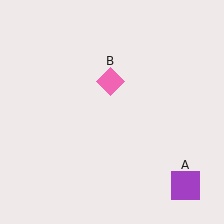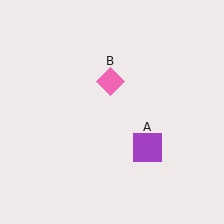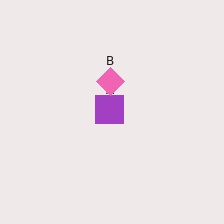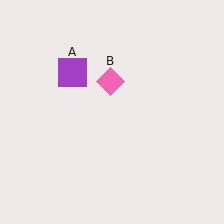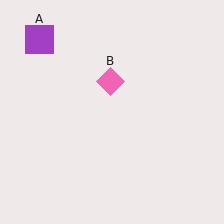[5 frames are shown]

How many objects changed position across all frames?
1 object changed position: purple square (object A).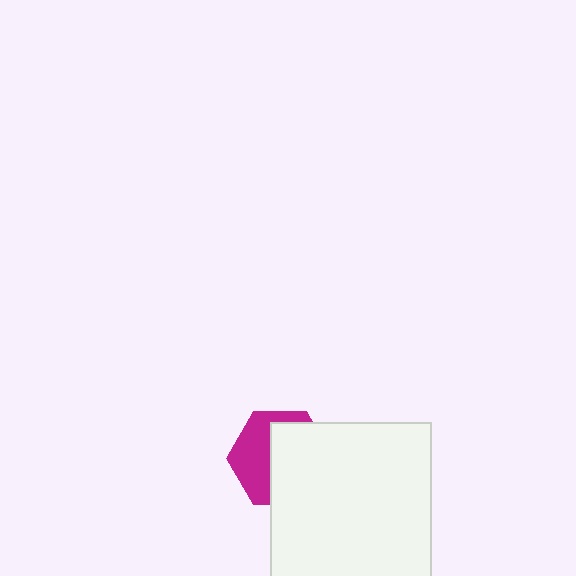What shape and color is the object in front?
The object in front is a white rectangle.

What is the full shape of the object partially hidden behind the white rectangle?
The partially hidden object is a magenta hexagon.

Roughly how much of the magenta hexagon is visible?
A small part of it is visible (roughly 42%).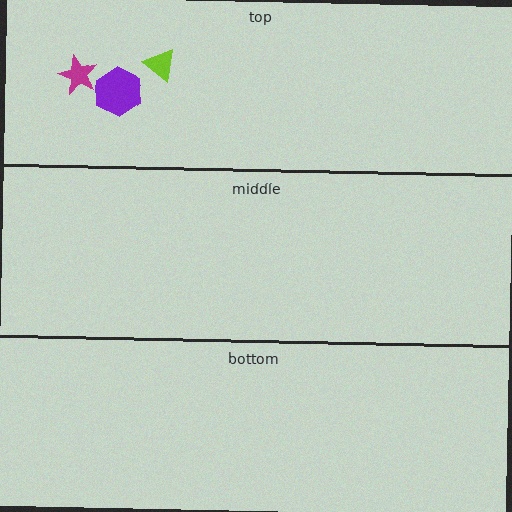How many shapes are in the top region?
3.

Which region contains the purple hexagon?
The top region.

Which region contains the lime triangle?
The top region.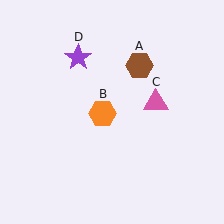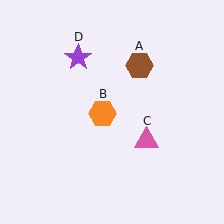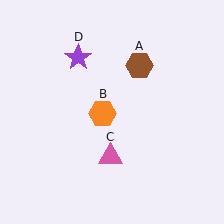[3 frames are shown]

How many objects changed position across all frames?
1 object changed position: pink triangle (object C).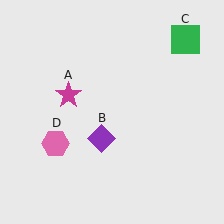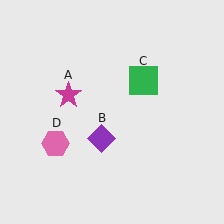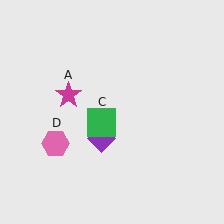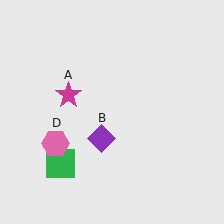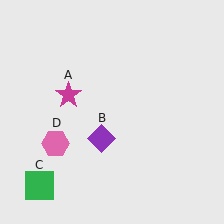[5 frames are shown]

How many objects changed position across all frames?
1 object changed position: green square (object C).